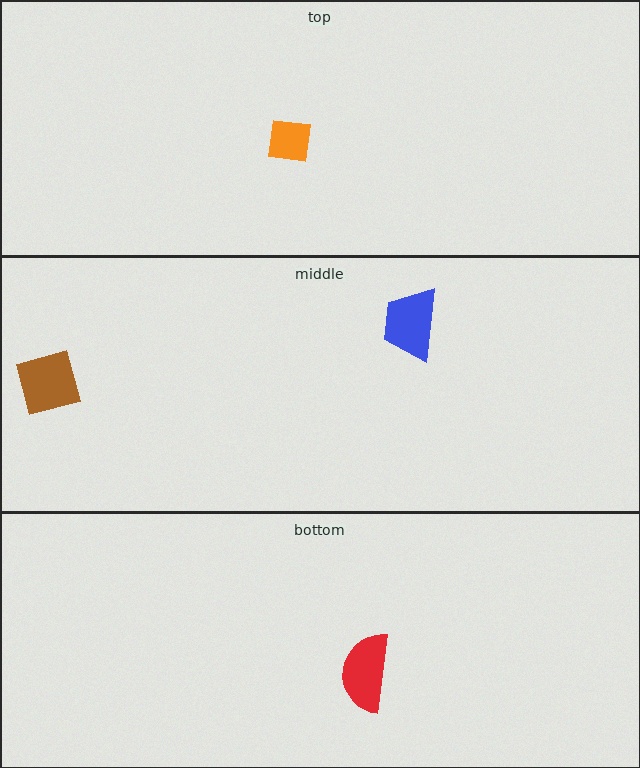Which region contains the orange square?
The top region.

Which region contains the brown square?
The middle region.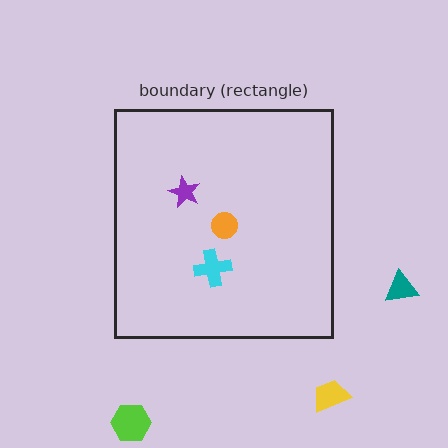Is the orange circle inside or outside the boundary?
Inside.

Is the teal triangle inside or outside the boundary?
Outside.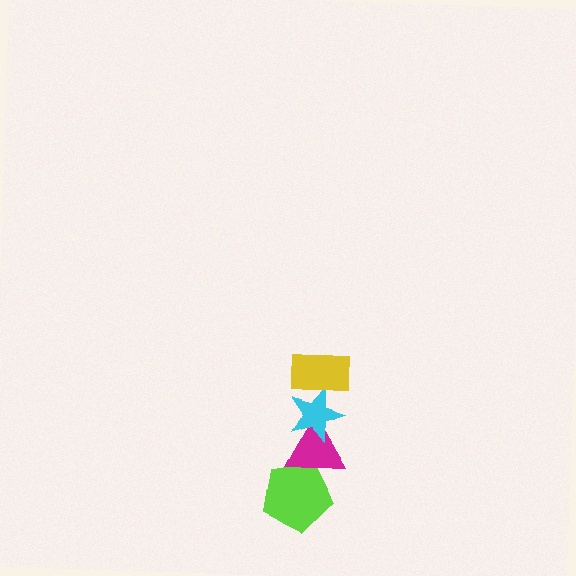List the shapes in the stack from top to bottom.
From top to bottom: the yellow rectangle, the cyan star, the magenta triangle, the lime pentagon.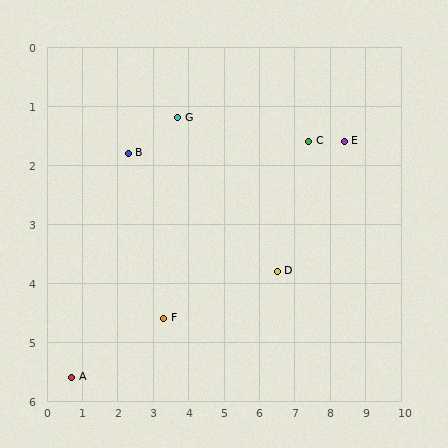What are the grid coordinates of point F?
Point F is at approximately (3.3, 4.6).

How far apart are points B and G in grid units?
Points B and G are about 1.5 grid units apart.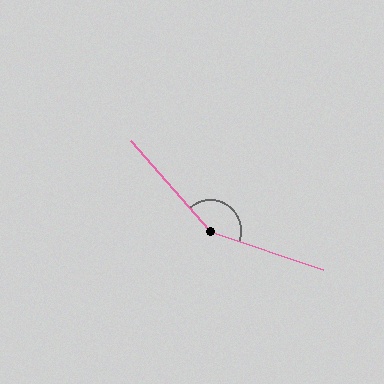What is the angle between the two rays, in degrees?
Approximately 150 degrees.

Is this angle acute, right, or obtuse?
It is obtuse.